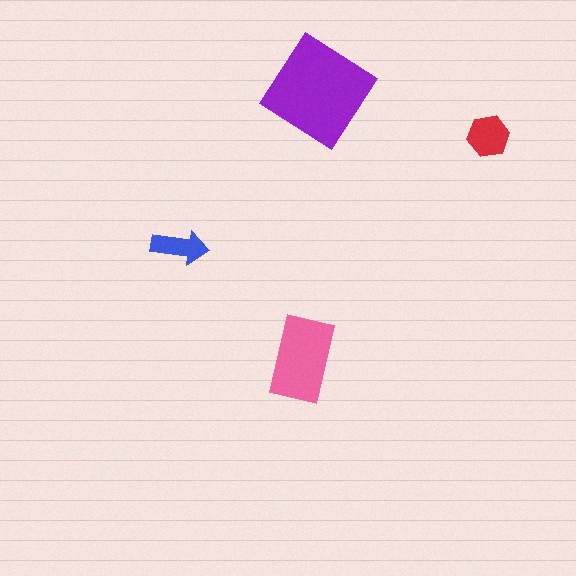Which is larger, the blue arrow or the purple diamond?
The purple diamond.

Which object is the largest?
The purple diamond.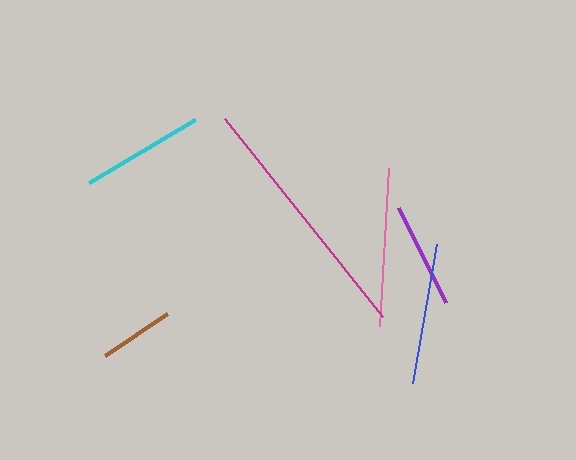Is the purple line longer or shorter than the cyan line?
The cyan line is longer than the purple line.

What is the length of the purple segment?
The purple segment is approximately 106 pixels long.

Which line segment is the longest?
The magenta line is the longest at approximately 253 pixels.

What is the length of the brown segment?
The brown segment is approximately 75 pixels long.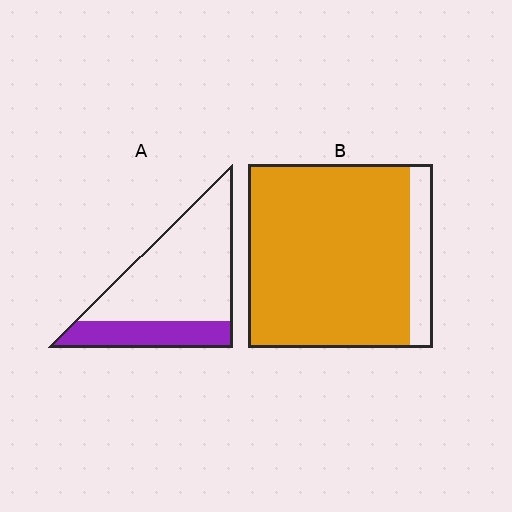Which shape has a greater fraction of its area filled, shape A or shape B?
Shape B.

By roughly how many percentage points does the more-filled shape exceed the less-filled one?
By roughly 60 percentage points (B over A).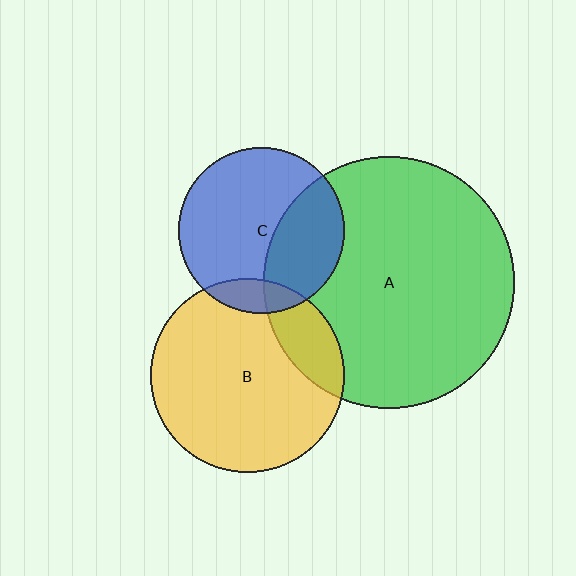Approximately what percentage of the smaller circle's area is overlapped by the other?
Approximately 10%.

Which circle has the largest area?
Circle A (green).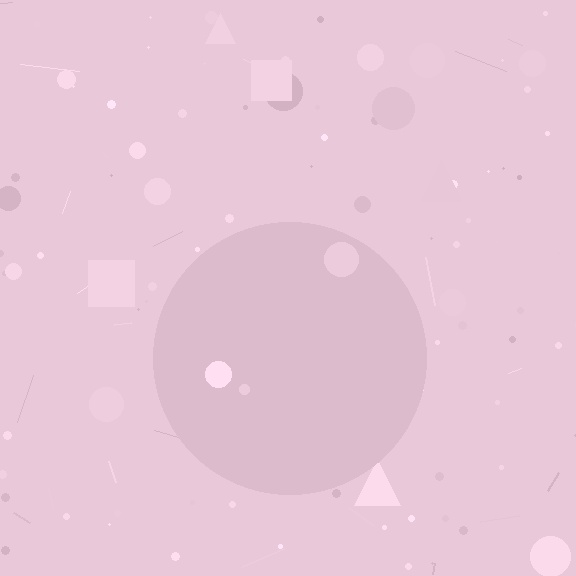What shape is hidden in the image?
A circle is hidden in the image.